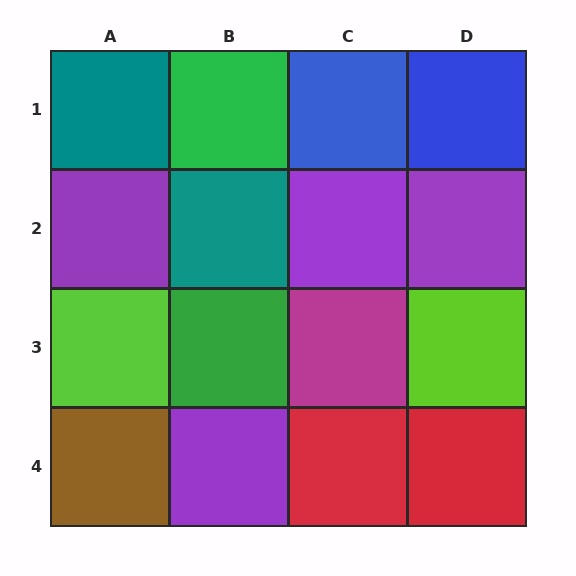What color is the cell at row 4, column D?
Red.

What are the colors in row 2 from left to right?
Purple, teal, purple, purple.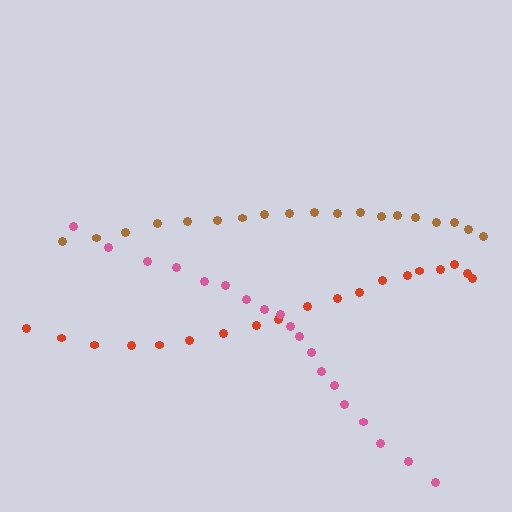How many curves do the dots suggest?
There are 3 distinct paths.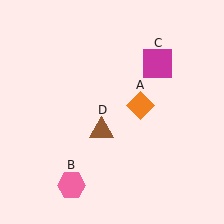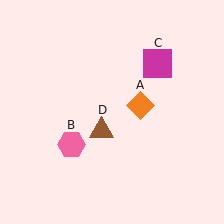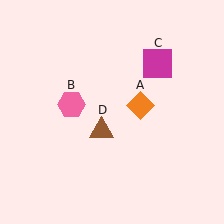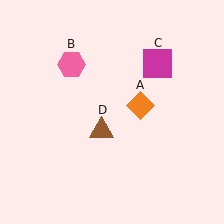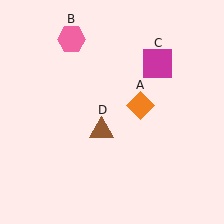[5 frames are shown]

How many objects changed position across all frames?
1 object changed position: pink hexagon (object B).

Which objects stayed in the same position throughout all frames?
Orange diamond (object A) and magenta square (object C) and brown triangle (object D) remained stationary.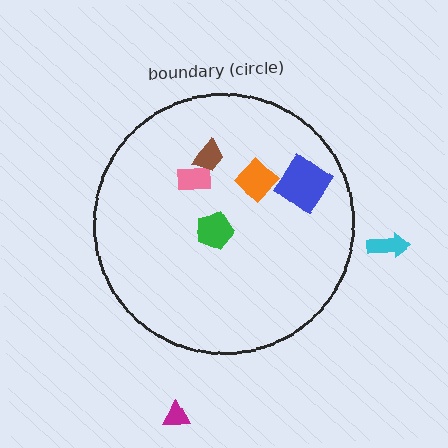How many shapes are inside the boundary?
5 inside, 2 outside.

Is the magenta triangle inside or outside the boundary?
Outside.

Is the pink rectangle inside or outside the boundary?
Inside.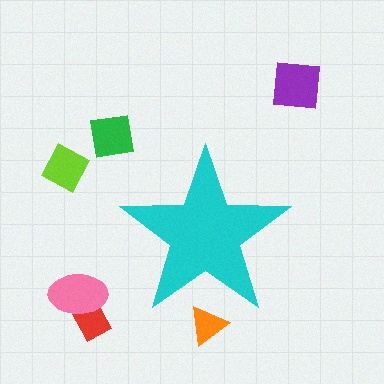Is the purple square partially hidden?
No, the purple square is fully visible.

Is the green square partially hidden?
No, the green square is fully visible.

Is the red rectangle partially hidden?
No, the red rectangle is fully visible.